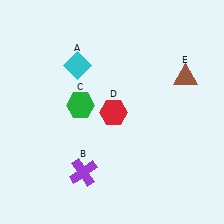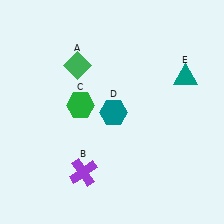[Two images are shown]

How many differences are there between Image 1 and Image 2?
There are 3 differences between the two images.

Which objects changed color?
A changed from cyan to green. D changed from red to teal. E changed from brown to teal.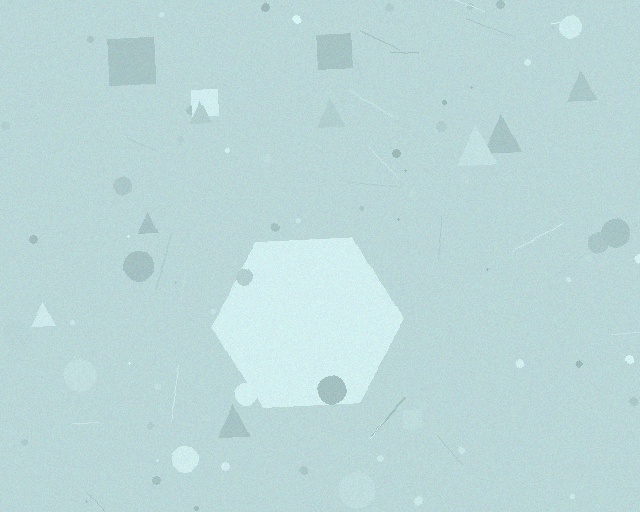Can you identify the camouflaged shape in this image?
The camouflaged shape is a hexagon.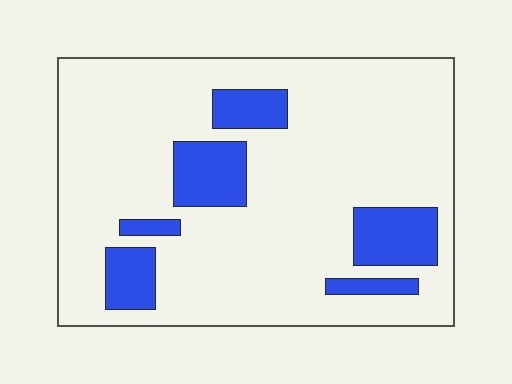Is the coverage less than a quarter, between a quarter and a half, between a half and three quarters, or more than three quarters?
Less than a quarter.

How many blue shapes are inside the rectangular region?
6.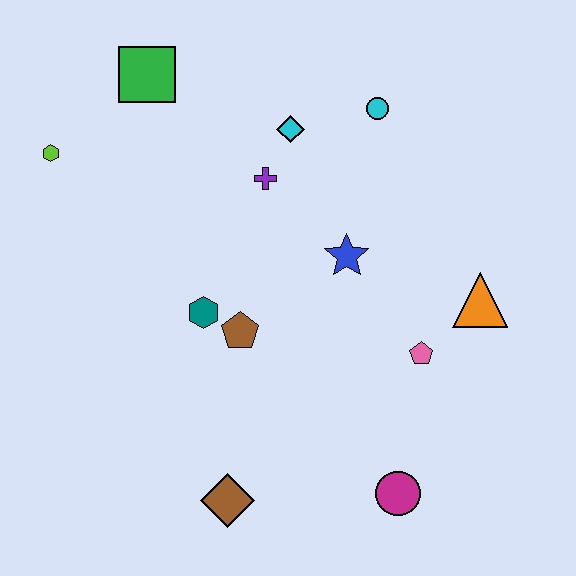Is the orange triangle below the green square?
Yes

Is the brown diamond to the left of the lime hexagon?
No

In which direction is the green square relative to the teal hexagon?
The green square is above the teal hexagon.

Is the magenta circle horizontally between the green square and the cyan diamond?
No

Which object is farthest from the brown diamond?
The green square is farthest from the brown diamond.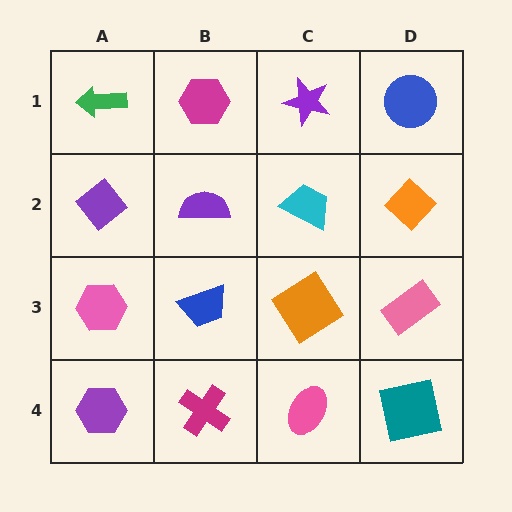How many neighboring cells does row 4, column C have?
3.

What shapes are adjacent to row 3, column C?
A cyan trapezoid (row 2, column C), a pink ellipse (row 4, column C), a blue trapezoid (row 3, column B), a pink rectangle (row 3, column D).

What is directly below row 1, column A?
A purple diamond.